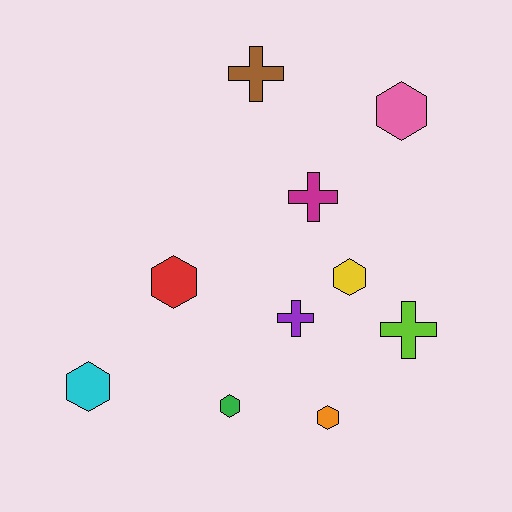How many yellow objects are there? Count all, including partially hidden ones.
There is 1 yellow object.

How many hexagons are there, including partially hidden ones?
There are 6 hexagons.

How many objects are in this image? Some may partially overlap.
There are 10 objects.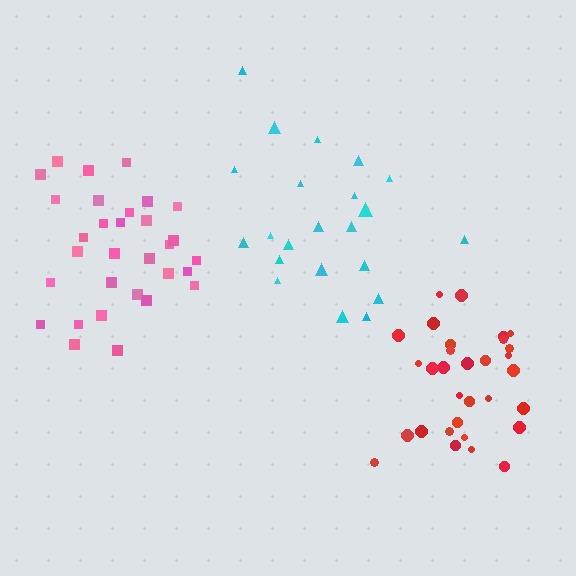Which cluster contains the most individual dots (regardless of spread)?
Red (31).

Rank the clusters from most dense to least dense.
red, pink, cyan.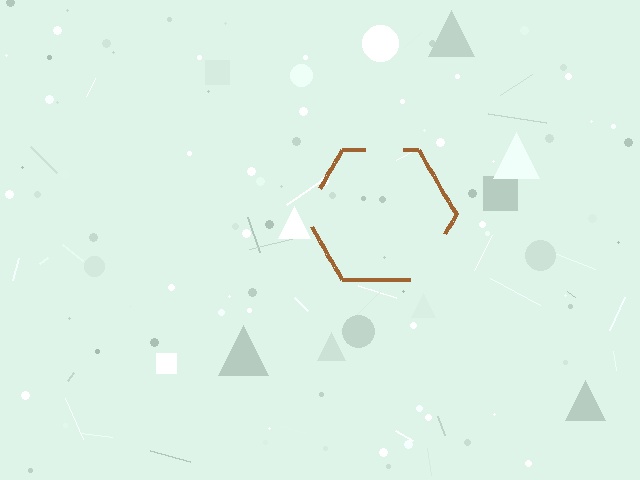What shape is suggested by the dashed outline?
The dashed outline suggests a hexagon.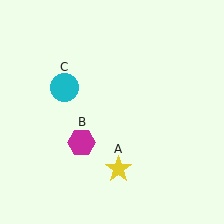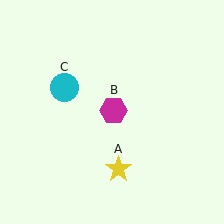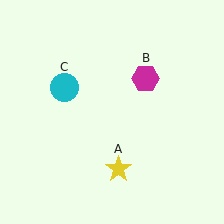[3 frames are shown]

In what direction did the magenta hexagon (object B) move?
The magenta hexagon (object B) moved up and to the right.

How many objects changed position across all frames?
1 object changed position: magenta hexagon (object B).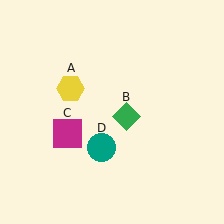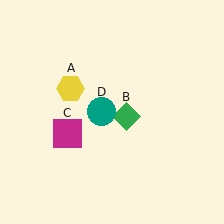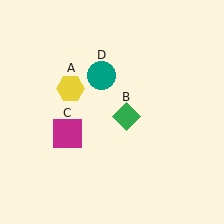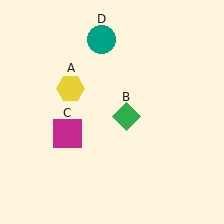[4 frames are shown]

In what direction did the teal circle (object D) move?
The teal circle (object D) moved up.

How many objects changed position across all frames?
1 object changed position: teal circle (object D).